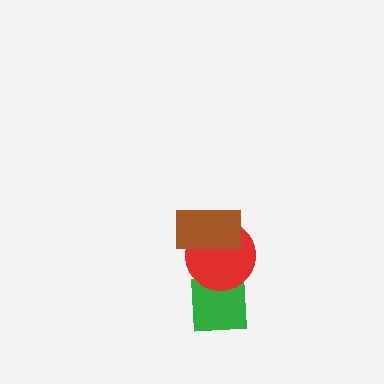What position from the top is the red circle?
The red circle is 2nd from the top.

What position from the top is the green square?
The green square is 3rd from the top.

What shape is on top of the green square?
The red circle is on top of the green square.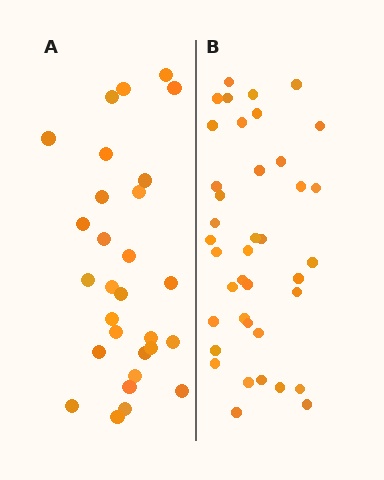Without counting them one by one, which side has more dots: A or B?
Region B (the right region) has more dots.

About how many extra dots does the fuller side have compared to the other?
Region B has roughly 10 or so more dots than region A.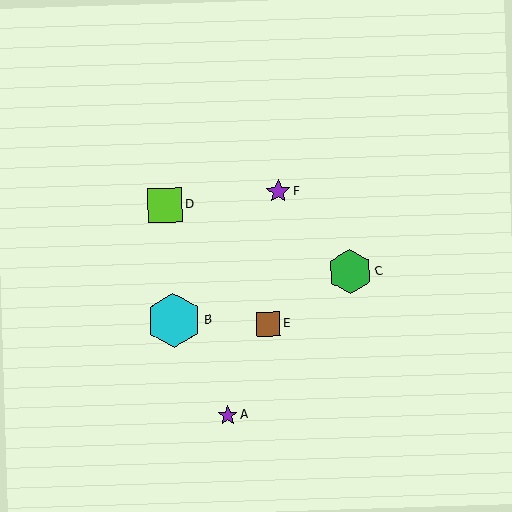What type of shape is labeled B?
Shape B is a cyan hexagon.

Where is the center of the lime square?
The center of the lime square is at (165, 205).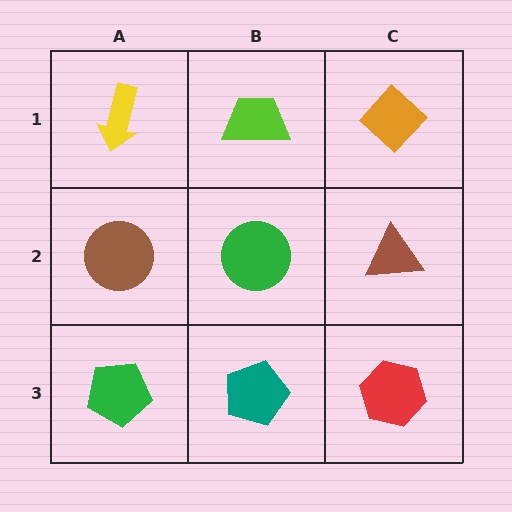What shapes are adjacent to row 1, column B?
A green circle (row 2, column B), a yellow arrow (row 1, column A), an orange diamond (row 1, column C).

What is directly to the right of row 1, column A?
A lime trapezoid.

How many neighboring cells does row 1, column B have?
3.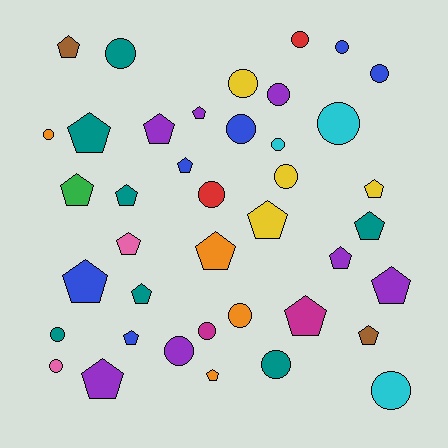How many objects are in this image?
There are 40 objects.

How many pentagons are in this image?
There are 21 pentagons.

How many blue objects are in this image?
There are 6 blue objects.